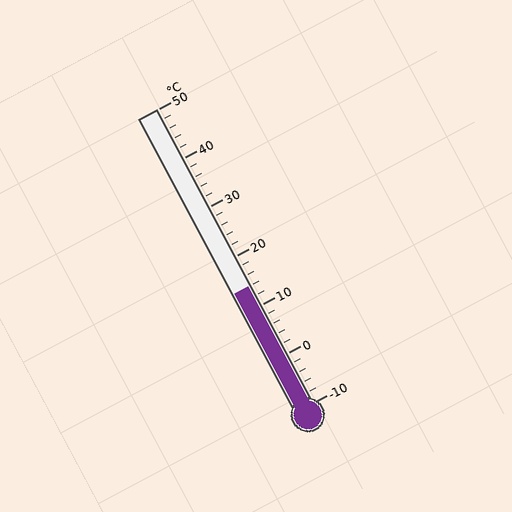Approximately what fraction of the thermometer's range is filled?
The thermometer is filled to approximately 40% of its range.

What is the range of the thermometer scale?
The thermometer scale ranges from -10°C to 50°C.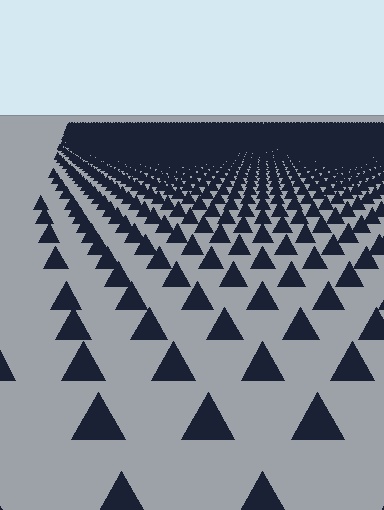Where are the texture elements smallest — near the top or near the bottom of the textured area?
Near the top.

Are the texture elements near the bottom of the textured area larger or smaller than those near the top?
Larger. Near the bottom, elements are closer to the viewer and appear at a bigger on-screen size.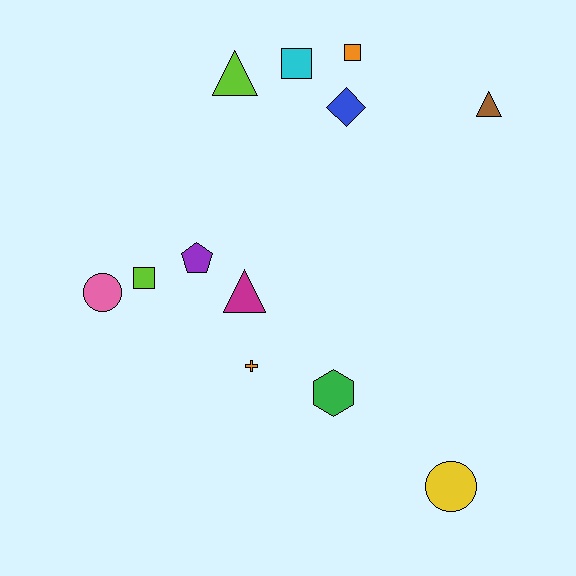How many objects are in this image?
There are 12 objects.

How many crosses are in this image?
There is 1 cross.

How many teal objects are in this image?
There are no teal objects.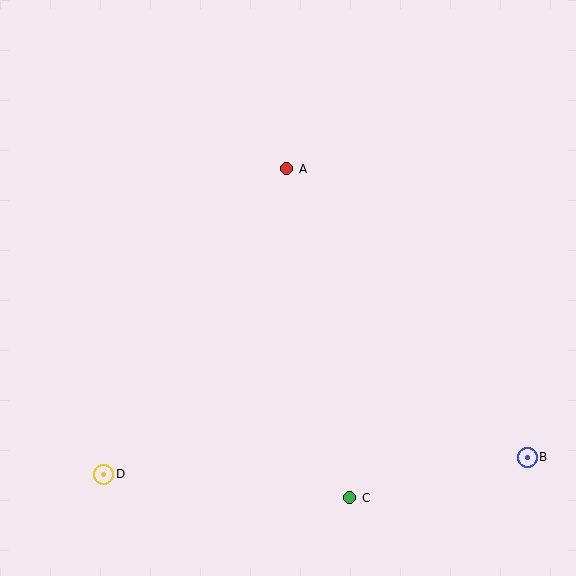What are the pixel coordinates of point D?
Point D is at (104, 474).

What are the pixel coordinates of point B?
Point B is at (527, 457).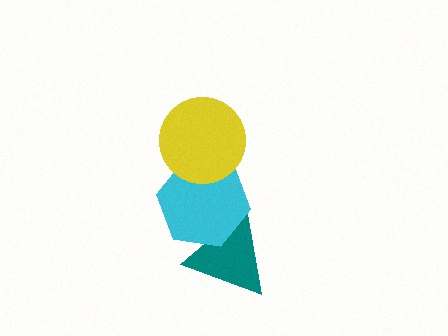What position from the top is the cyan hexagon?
The cyan hexagon is 2nd from the top.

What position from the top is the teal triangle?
The teal triangle is 3rd from the top.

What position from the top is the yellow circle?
The yellow circle is 1st from the top.